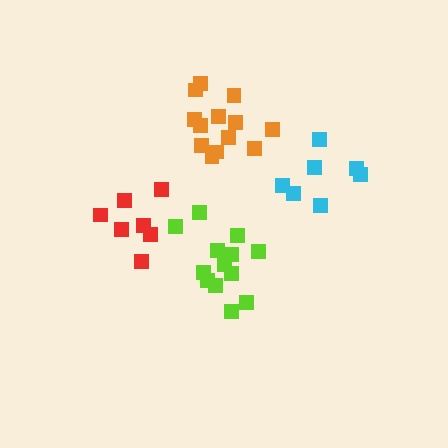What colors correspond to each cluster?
The clusters are colored: orange, red, cyan, lime.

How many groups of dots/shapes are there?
There are 4 groups.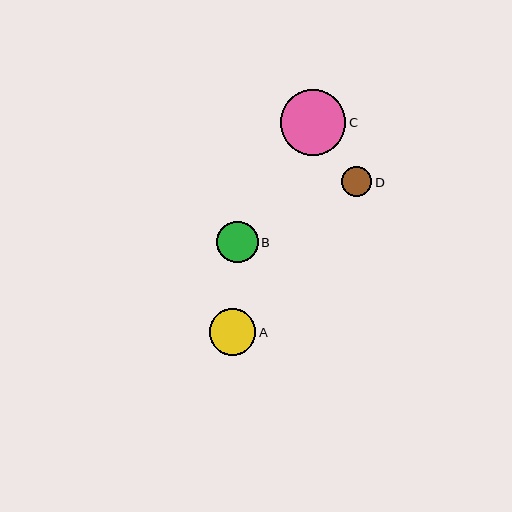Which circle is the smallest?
Circle D is the smallest with a size of approximately 31 pixels.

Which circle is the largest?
Circle C is the largest with a size of approximately 65 pixels.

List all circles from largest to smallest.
From largest to smallest: C, A, B, D.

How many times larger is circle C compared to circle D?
Circle C is approximately 2.1 times the size of circle D.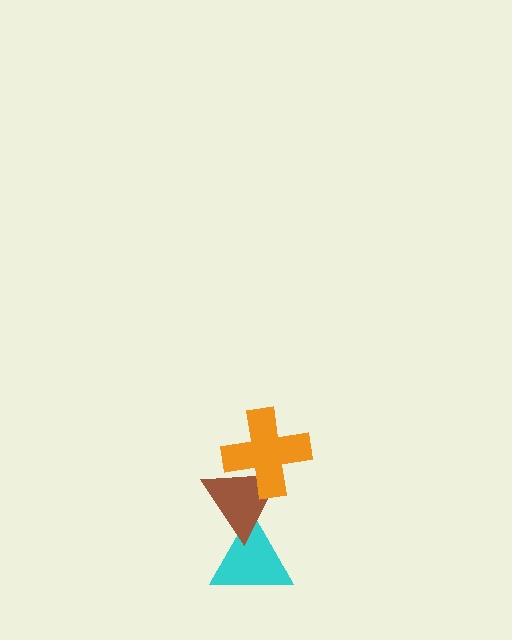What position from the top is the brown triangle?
The brown triangle is 2nd from the top.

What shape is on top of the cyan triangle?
The brown triangle is on top of the cyan triangle.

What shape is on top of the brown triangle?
The orange cross is on top of the brown triangle.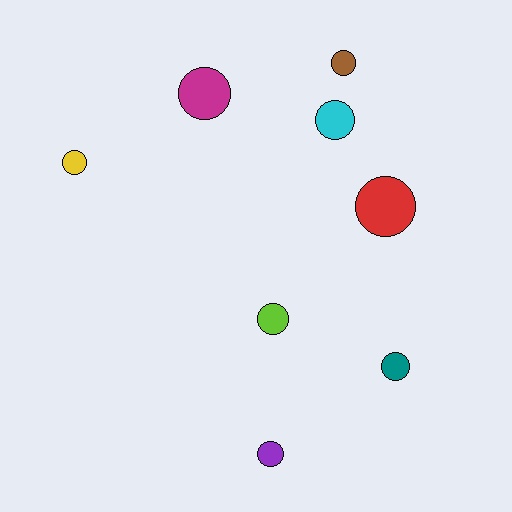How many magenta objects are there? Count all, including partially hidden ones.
There is 1 magenta object.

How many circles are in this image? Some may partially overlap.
There are 8 circles.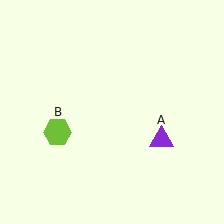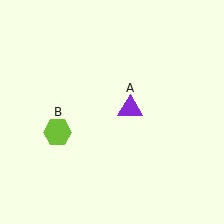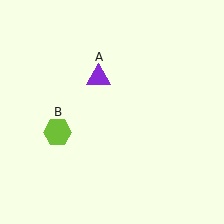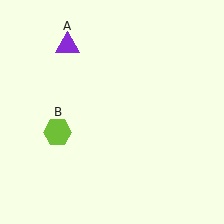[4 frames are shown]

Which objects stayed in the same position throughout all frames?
Lime hexagon (object B) remained stationary.